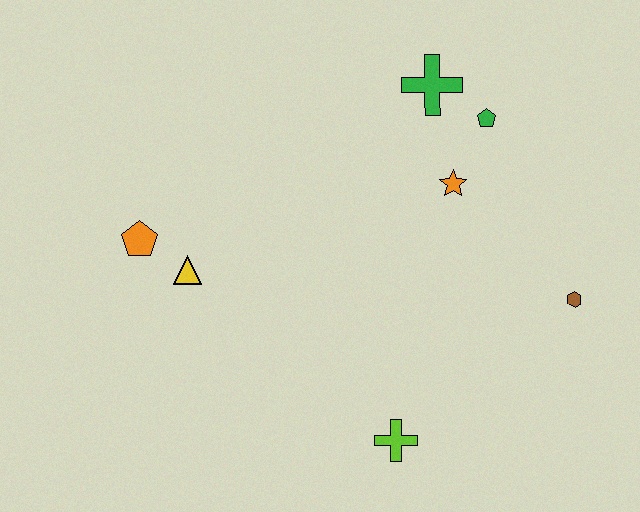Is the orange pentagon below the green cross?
Yes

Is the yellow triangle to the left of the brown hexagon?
Yes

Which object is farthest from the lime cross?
The green cross is farthest from the lime cross.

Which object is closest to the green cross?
The green pentagon is closest to the green cross.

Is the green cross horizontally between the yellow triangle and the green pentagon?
Yes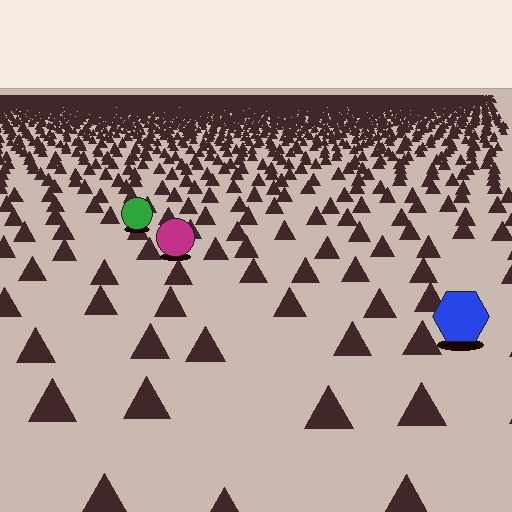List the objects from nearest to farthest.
From nearest to farthest: the blue hexagon, the magenta circle, the green circle.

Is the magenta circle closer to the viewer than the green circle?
Yes. The magenta circle is closer — you can tell from the texture gradient: the ground texture is coarser near it.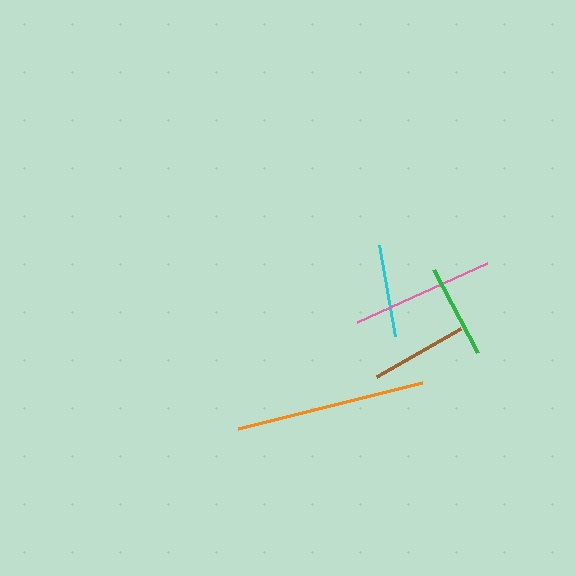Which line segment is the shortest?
The cyan line is the shortest at approximately 93 pixels.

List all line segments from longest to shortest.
From longest to shortest: orange, pink, brown, green, cyan.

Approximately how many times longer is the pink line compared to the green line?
The pink line is approximately 1.5 times the length of the green line.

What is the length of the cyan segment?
The cyan segment is approximately 93 pixels long.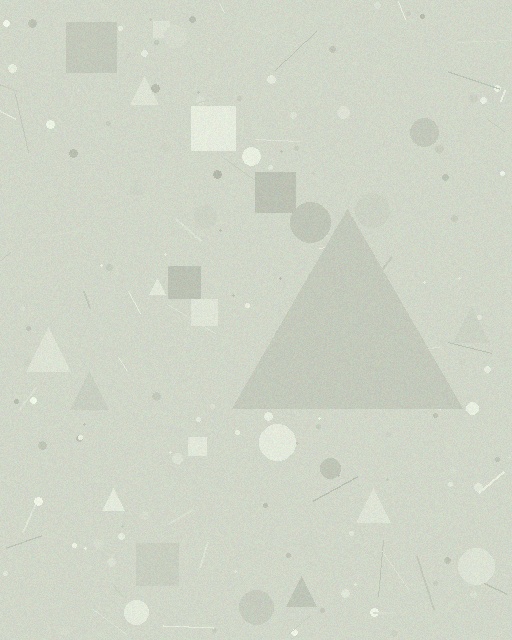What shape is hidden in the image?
A triangle is hidden in the image.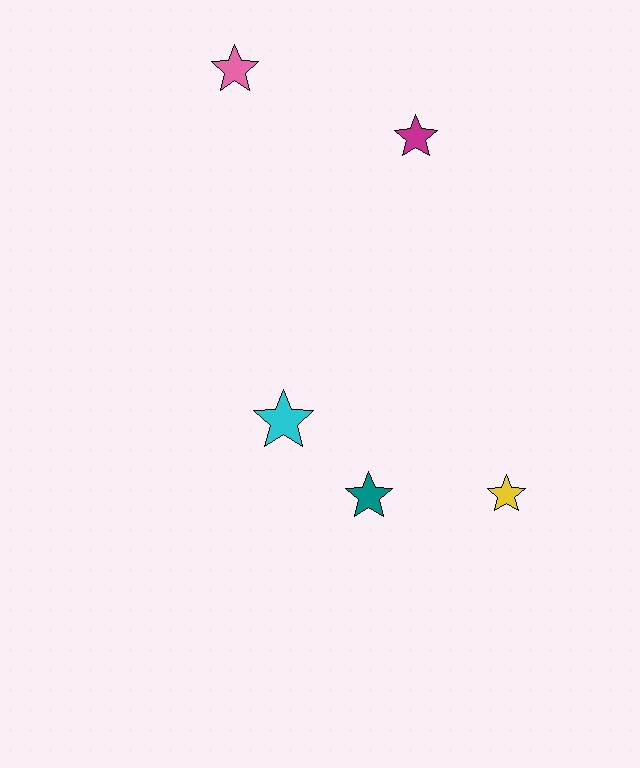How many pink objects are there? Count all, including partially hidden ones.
There is 1 pink object.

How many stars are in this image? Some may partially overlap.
There are 5 stars.